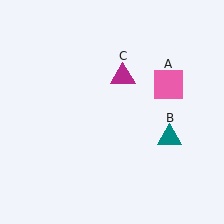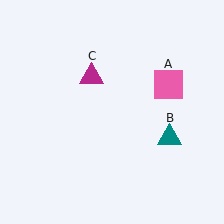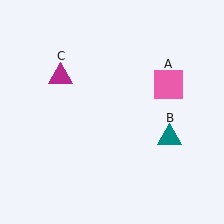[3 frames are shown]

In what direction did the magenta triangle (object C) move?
The magenta triangle (object C) moved left.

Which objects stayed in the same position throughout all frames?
Pink square (object A) and teal triangle (object B) remained stationary.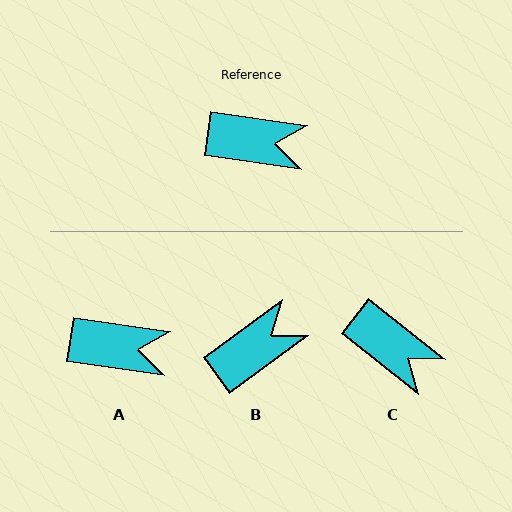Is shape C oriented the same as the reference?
No, it is off by about 30 degrees.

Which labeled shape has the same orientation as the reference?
A.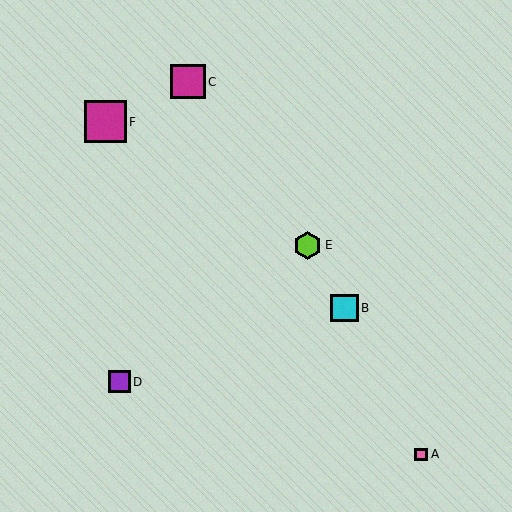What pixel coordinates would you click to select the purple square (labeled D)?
Click at (120, 382) to select the purple square D.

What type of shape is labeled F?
Shape F is a magenta square.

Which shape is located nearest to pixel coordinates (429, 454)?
The pink square (labeled A) at (421, 454) is nearest to that location.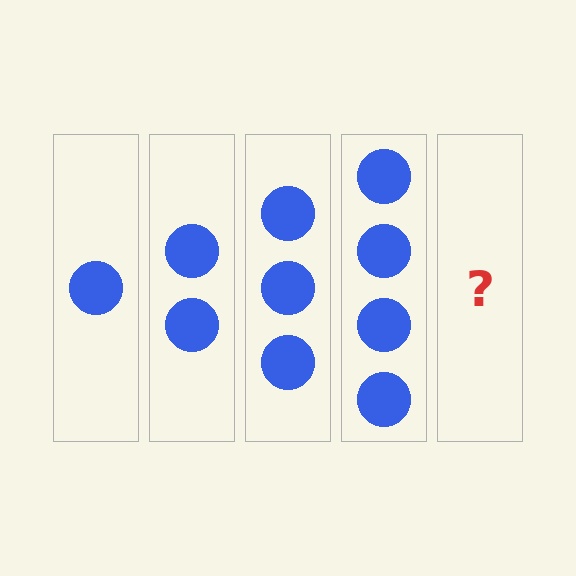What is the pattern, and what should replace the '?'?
The pattern is that each step adds one more circle. The '?' should be 5 circles.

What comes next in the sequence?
The next element should be 5 circles.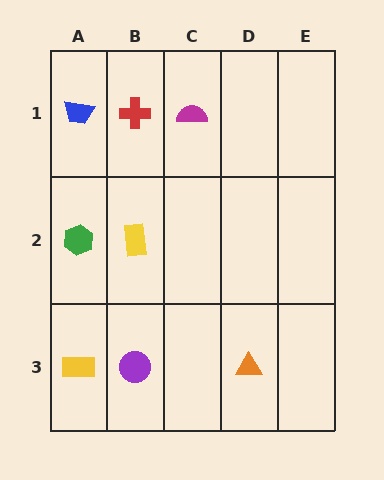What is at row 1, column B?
A red cross.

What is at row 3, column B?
A purple circle.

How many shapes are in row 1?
3 shapes.